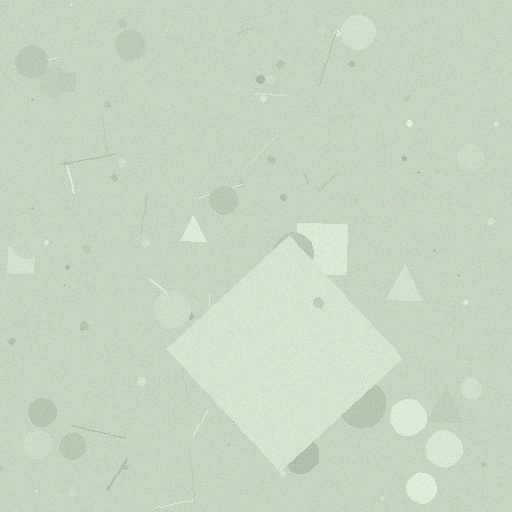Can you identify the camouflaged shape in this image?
The camouflaged shape is a diamond.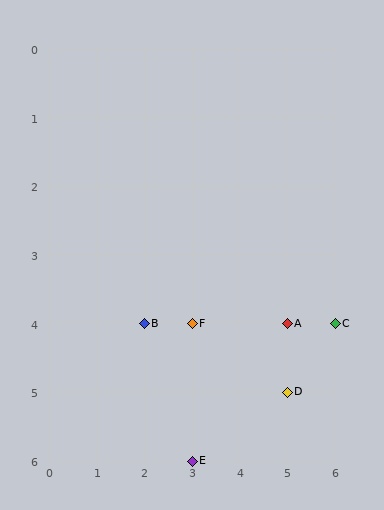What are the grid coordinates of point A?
Point A is at grid coordinates (5, 4).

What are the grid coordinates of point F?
Point F is at grid coordinates (3, 4).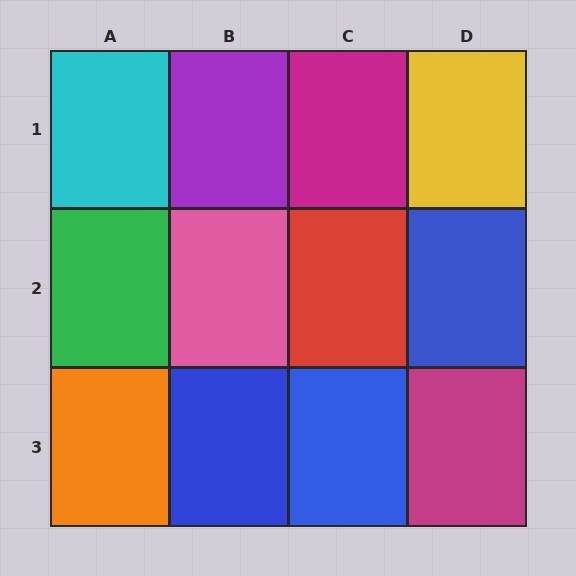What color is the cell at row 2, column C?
Red.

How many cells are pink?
1 cell is pink.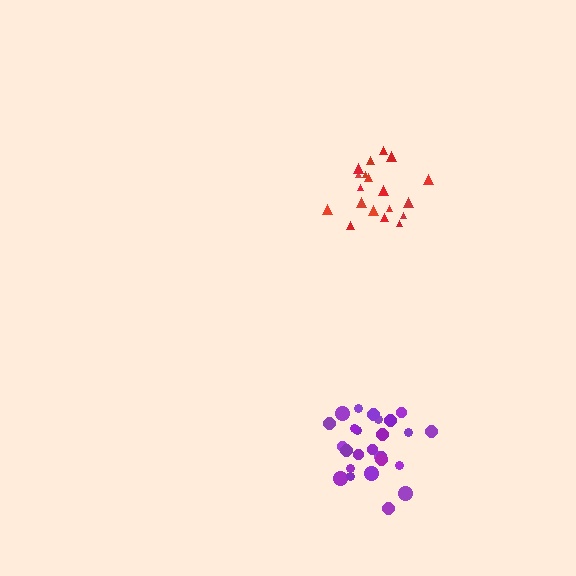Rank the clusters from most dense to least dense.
purple, red.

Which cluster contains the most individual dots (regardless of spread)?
Purple (26).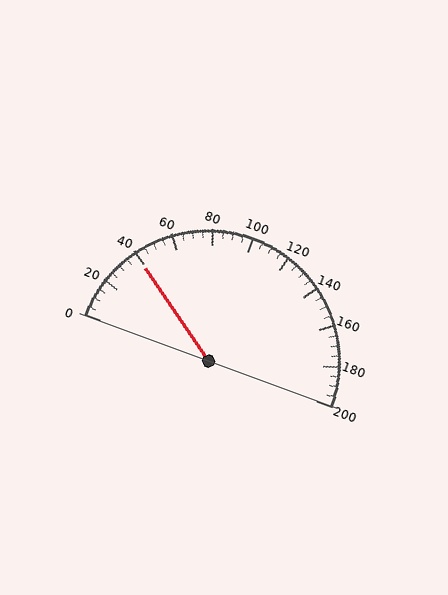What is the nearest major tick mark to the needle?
The nearest major tick mark is 40.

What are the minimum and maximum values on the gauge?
The gauge ranges from 0 to 200.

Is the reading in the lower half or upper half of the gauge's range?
The reading is in the lower half of the range (0 to 200).